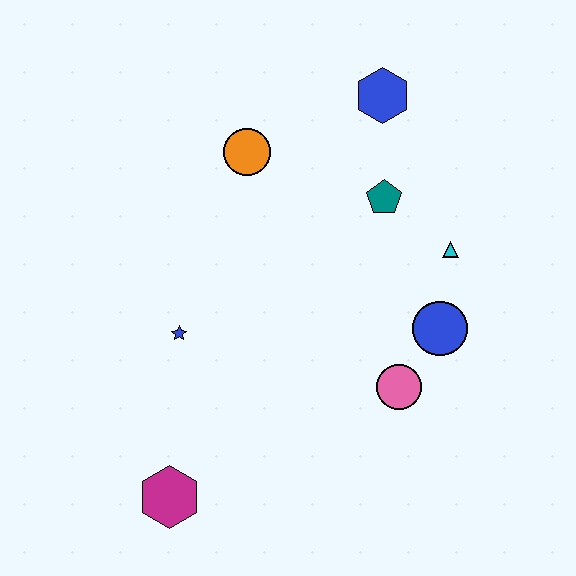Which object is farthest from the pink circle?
The blue hexagon is farthest from the pink circle.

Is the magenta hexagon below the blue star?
Yes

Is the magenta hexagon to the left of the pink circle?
Yes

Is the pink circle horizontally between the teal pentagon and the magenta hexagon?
No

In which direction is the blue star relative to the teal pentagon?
The blue star is to the left of the teal pentagon.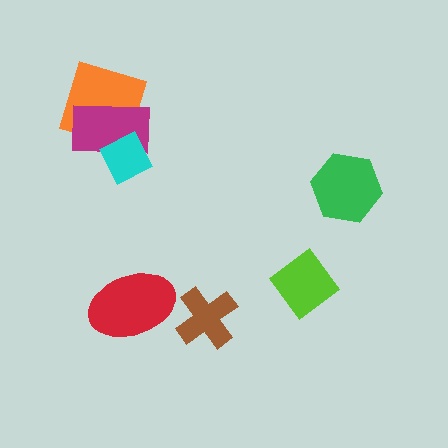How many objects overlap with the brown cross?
0 objects overlap with the brown cross.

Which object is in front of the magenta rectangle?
The cyan diamond is in front of the magenta rectangle.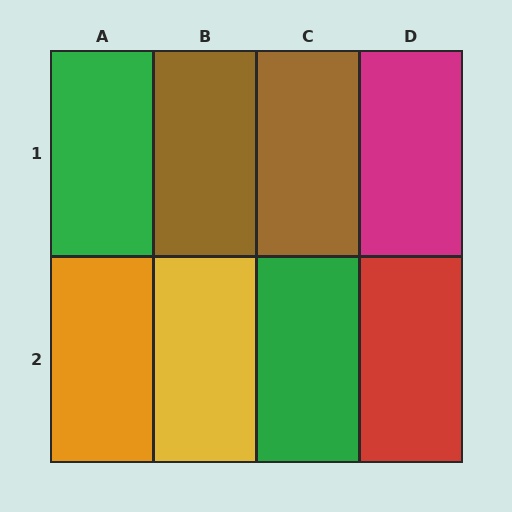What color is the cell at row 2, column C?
Green.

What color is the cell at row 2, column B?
Yellow.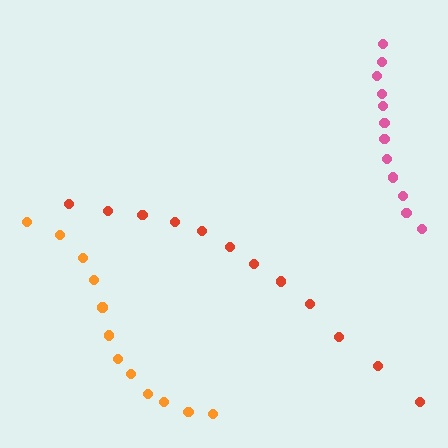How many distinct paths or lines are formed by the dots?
There are 3 distinct paths.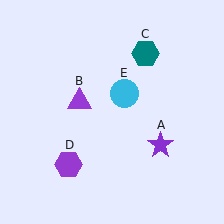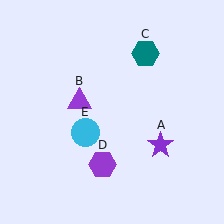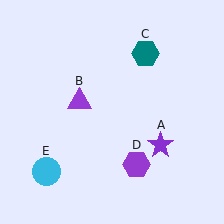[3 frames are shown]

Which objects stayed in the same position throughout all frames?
Purple star (object A) and purple triangle (object B) and teal hexagon (object C) remained stationary.